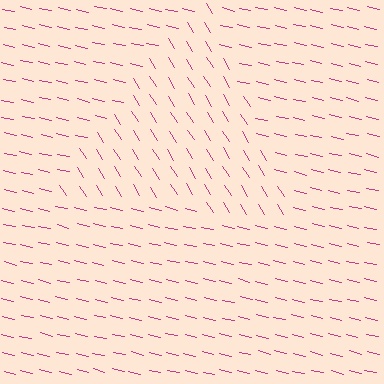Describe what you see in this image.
The image is filled with small magenta line segments. A triangle region in the image has lines oriented differently from the surrounding lines, creating a visible texture boundary.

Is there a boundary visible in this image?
Yes, there is a texture boundary formed by a change in line orientation.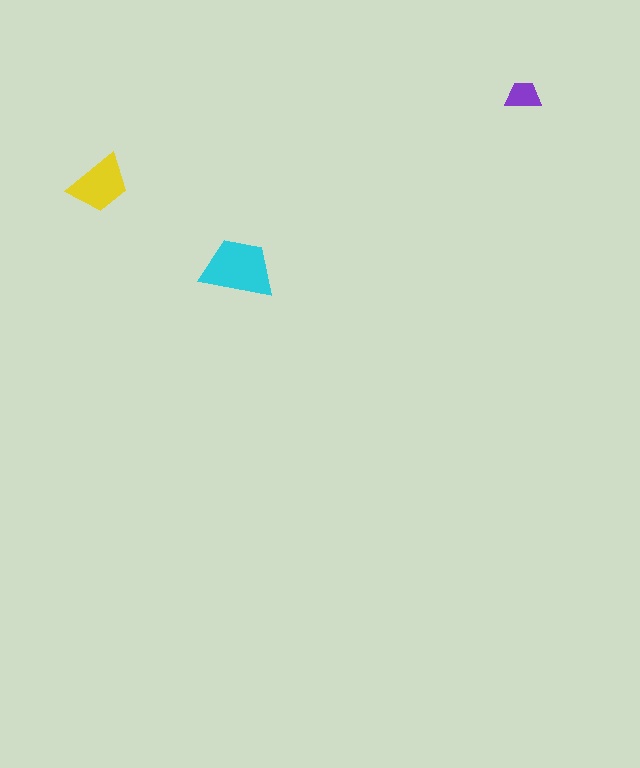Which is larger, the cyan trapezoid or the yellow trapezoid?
The cyan one.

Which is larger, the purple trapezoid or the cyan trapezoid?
The cyan one.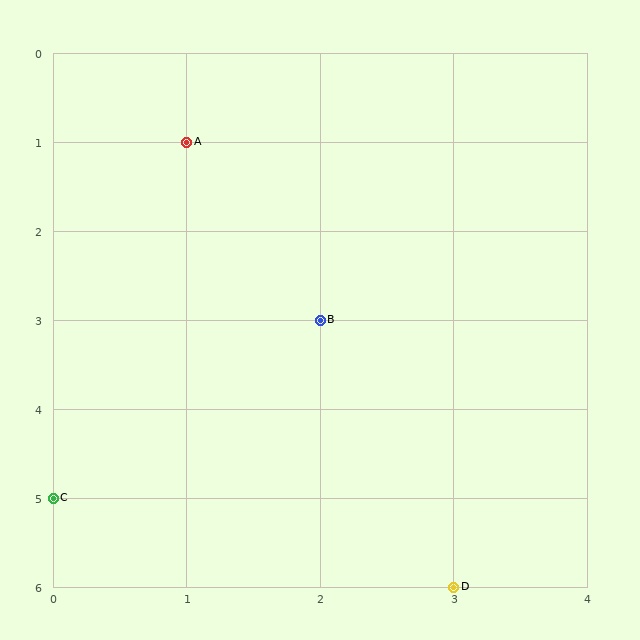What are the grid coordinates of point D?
Point D is at grid coordinates (3, 6).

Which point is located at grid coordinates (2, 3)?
Point B is at (2, 3).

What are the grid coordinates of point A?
Point A is at grid coordinates (1, 1).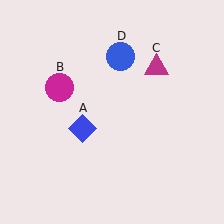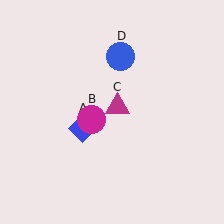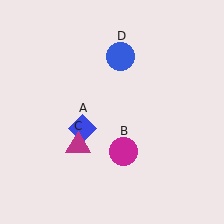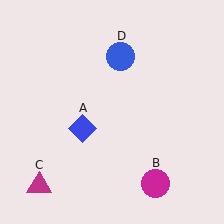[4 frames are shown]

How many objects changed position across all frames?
2 objects changed position: magenta circle (object B), magenta triangle (object C).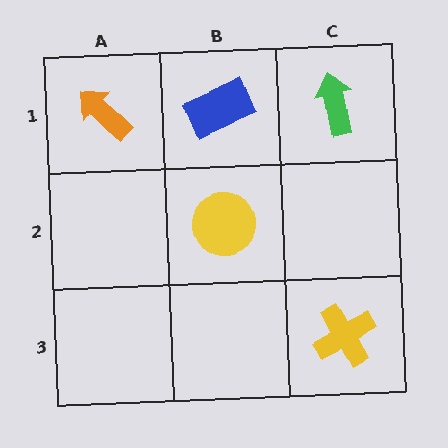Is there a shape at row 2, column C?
No, that cell is empty.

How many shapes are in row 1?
3 shapes.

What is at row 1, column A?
An orange arrow.